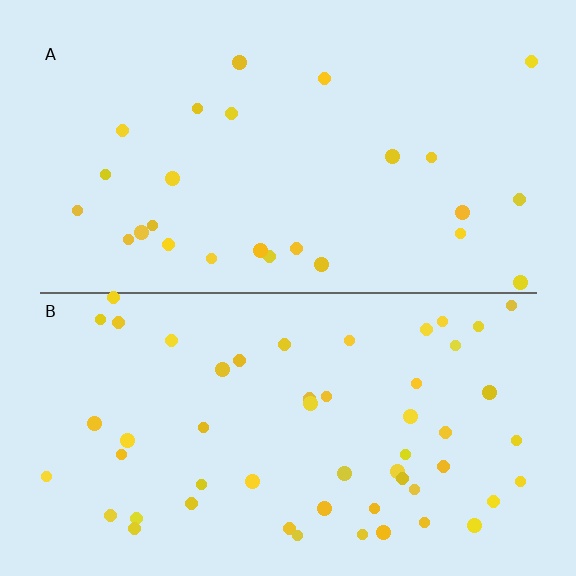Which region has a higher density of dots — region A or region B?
B (the bottom).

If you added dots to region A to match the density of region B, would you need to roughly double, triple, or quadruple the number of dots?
Approximately double.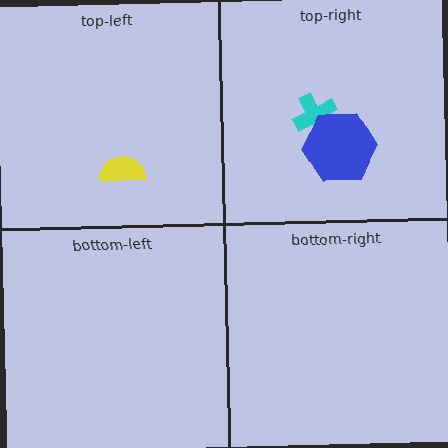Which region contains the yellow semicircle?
The top-left region.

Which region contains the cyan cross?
The top-right region.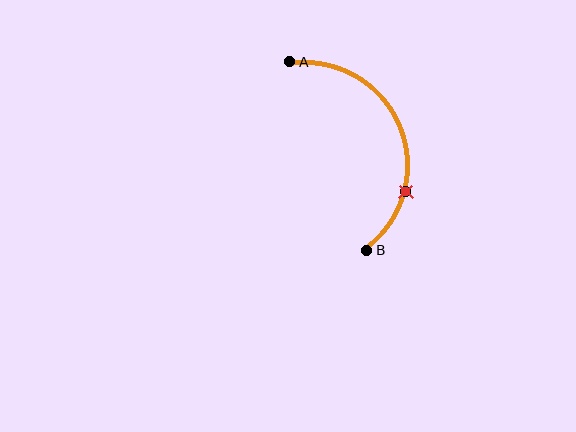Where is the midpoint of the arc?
The arc midpoint is the point on the curve farthest from the straight line joining A and B. It sits to the right of that line.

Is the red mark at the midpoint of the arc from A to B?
No. The red mark lies on the arc but is closer to endpoint B. The arc midpoint would be at the point on the curve equidistant along the arc from both A and B.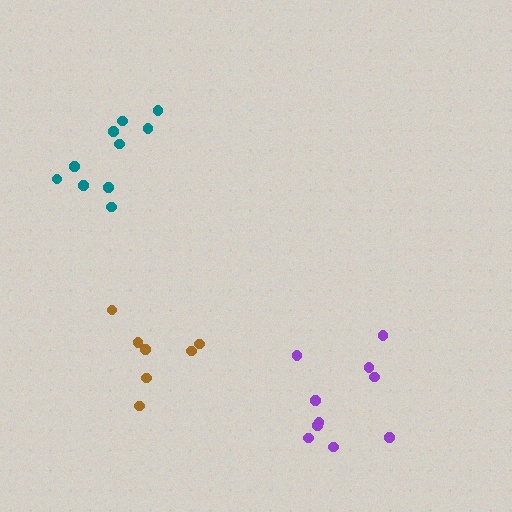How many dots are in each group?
Group 1: 7 dots, Group 2: 10 dots, Group 3: 10 dots (27 total).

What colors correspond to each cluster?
The clusters are colored: brown, purple, teal.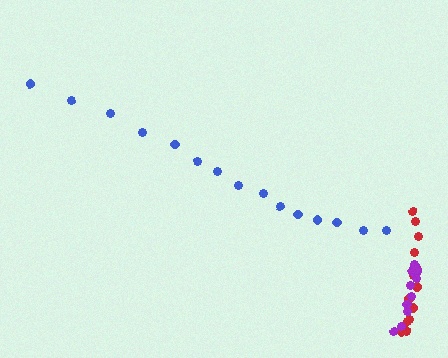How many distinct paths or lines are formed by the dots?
There are 3 distinct paths.